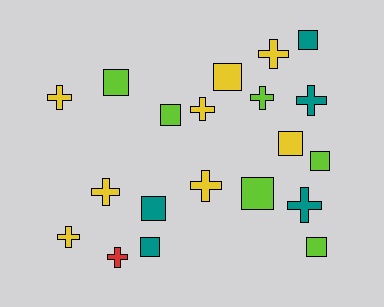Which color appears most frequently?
Yellow, with 8 objects.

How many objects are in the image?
There are 20 objects.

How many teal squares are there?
There are 3 teal squares.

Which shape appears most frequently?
Square, with 10 objects.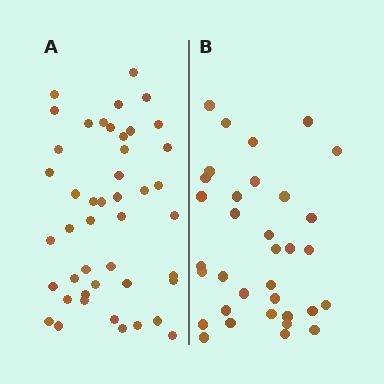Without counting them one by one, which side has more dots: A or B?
Region A (the left region) has more dots.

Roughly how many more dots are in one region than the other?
Region A has roughly 12 or so more dots than region B.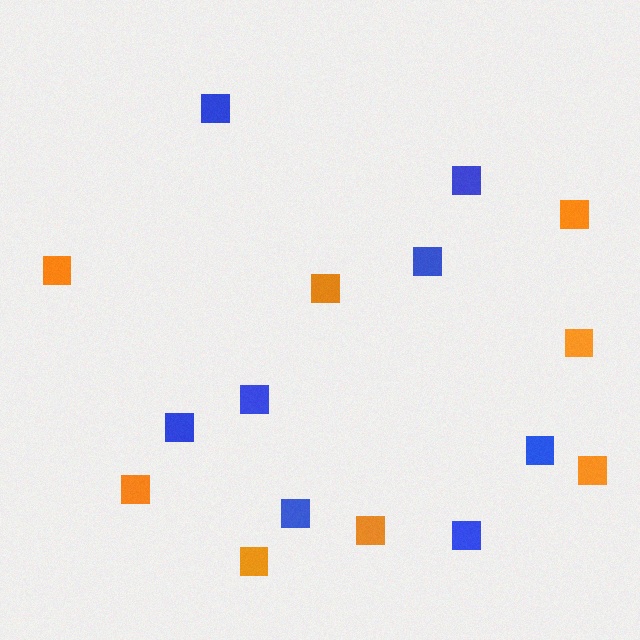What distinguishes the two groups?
There are 2 groups: one group of blue squares (8) and one group of orange squares (8).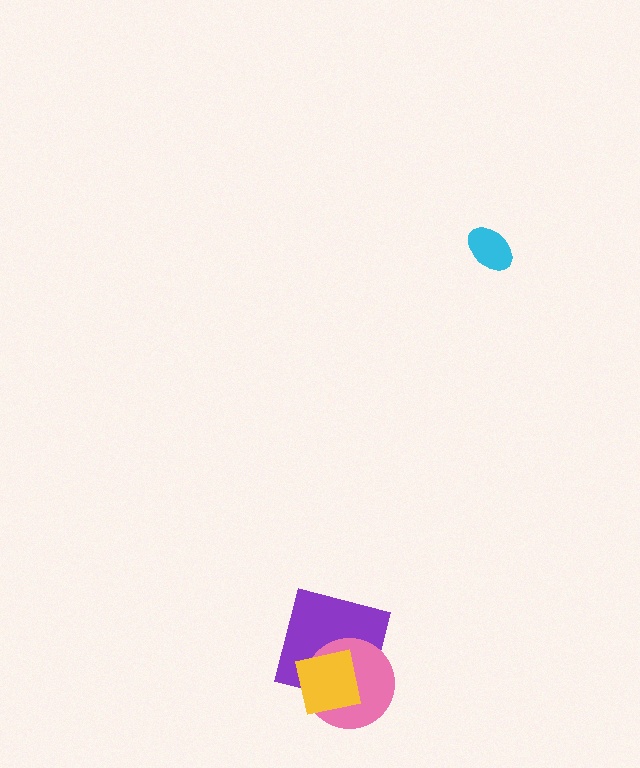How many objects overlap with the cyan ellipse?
0 objects overlap with the cyan ellipse.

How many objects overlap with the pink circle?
2 objects overlap with the pink circle.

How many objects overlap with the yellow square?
2 objects overlap with the yellow square.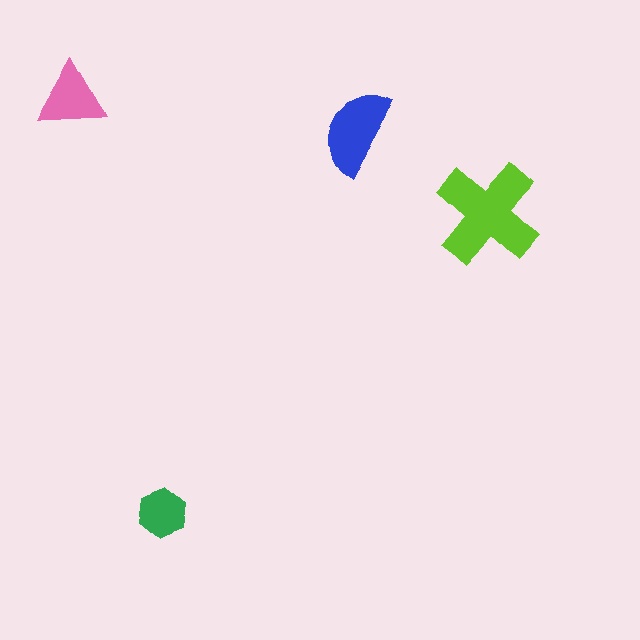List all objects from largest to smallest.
The lime cross, the blue semicircle, the pink triangle, the green hexagon.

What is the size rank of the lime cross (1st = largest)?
1st.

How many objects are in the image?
There are 4 objects in the image.